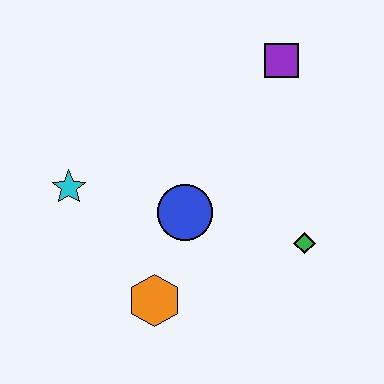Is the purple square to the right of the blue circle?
Yes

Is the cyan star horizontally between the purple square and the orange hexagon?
No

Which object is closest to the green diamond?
The blue circle is closest to the green diamond.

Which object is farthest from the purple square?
The orange hexagon is farthest from the purple square.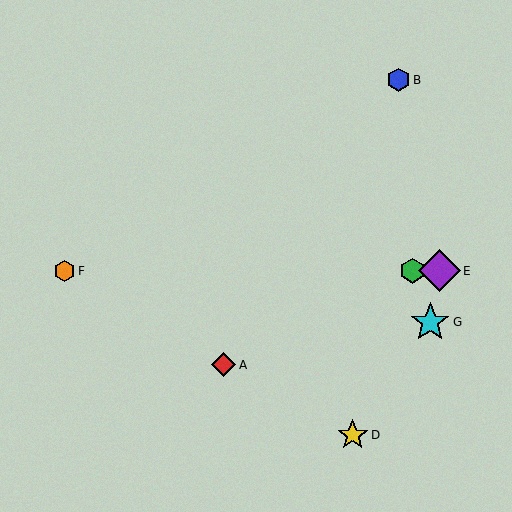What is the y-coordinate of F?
Object F is at y≈271.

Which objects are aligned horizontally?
Objects C, E, F are aligned horizontally.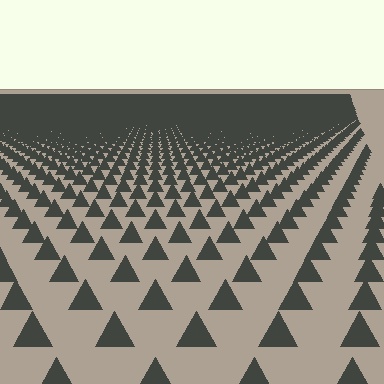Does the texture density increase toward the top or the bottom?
Density increases toward the top.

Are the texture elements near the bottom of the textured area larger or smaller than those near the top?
Larger. Near the bottom, elements are closer to the viewer and appear at a bigger on-screen size.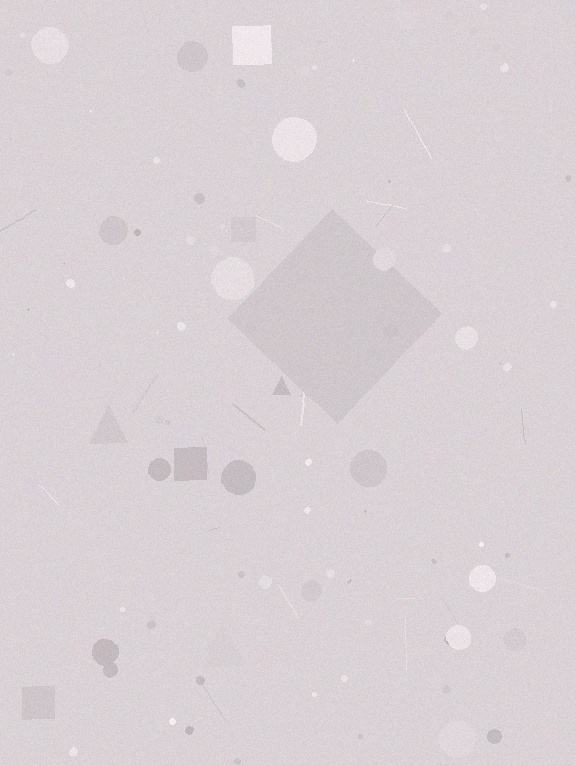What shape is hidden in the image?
A diamond is hidden in the image.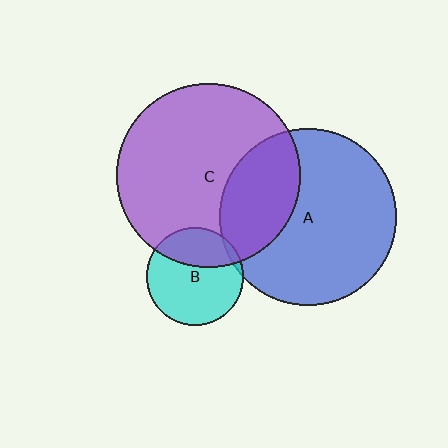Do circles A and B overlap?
Yes.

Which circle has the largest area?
Circle C (purple).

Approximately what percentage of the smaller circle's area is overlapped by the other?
Approximately 5%.